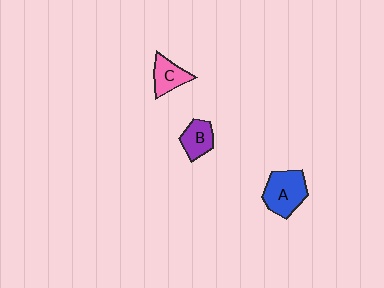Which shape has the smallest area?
Shape B (purple).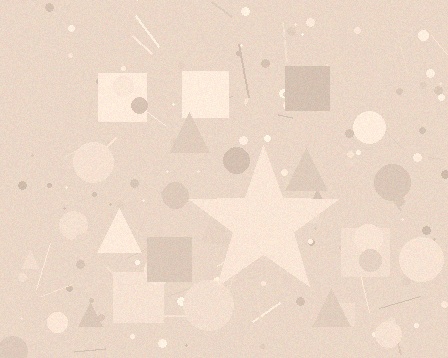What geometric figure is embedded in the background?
A star is embedded in the background.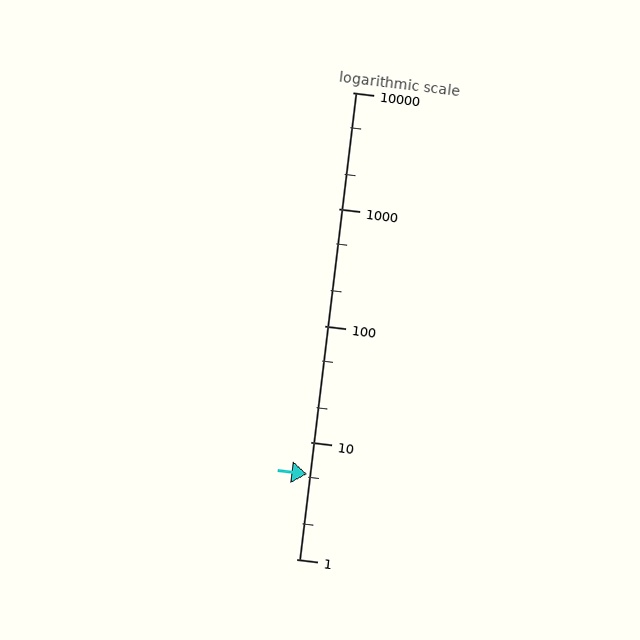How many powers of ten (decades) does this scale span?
The scale spans 4 decades, from 1 to 10000.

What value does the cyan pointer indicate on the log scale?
The pointer indicates approximately 5.3.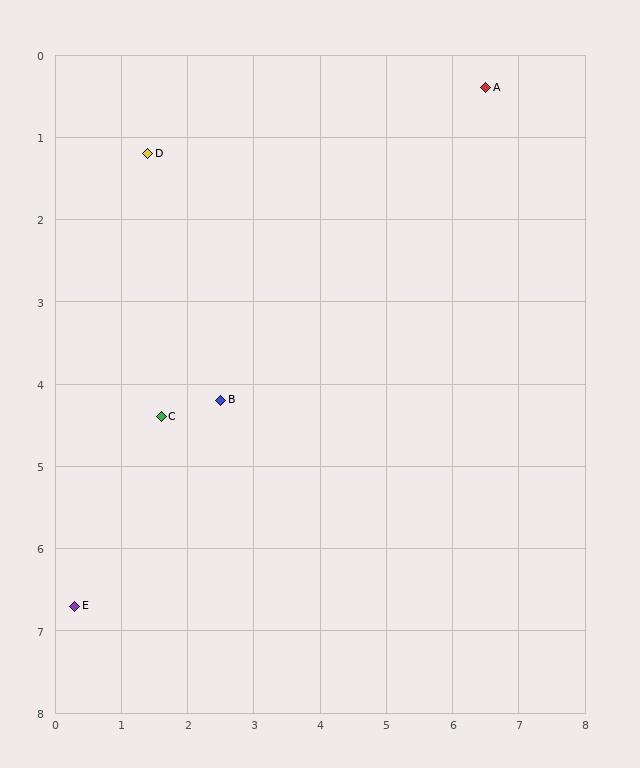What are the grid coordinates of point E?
Point E is at approximately (0.3, 6.7).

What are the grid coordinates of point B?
Point B is at approximately (2.5, 4.2).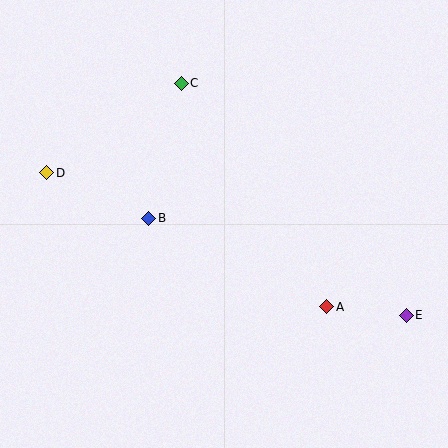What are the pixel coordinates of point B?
Point B is at (149, 218).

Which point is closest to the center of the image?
Point B at (149, 218) is closest to the center.